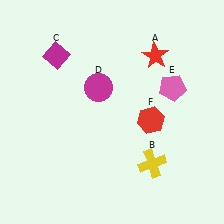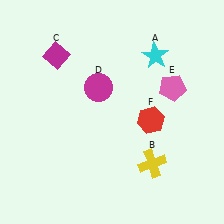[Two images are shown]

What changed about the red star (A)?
In Image 1, A is red. In Image 2, it changed to cyan.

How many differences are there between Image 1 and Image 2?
There is 1 difference between the two images.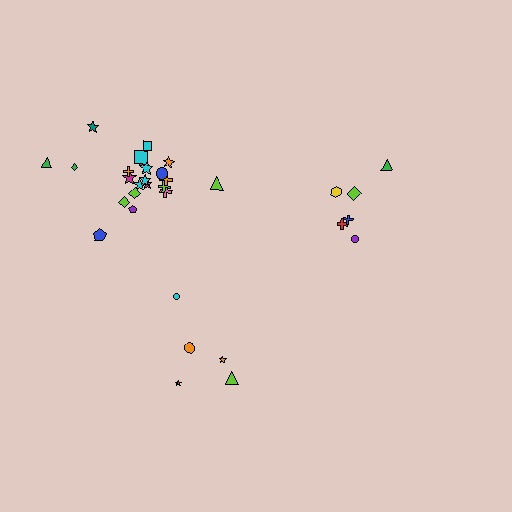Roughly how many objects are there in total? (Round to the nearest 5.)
Roughly 35 objects in total.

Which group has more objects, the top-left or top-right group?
The top-left group.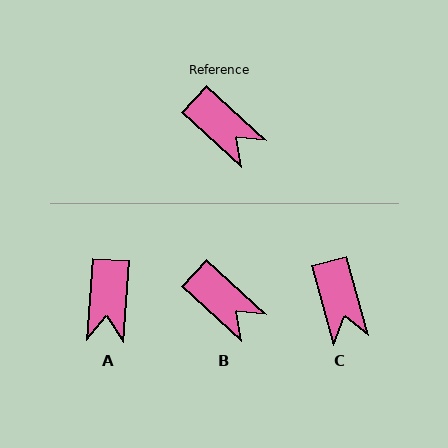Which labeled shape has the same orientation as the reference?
B.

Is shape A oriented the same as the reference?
No, it is off by about 52 degrees.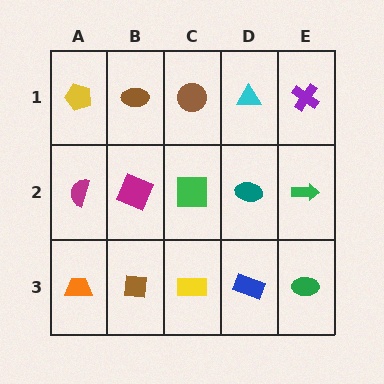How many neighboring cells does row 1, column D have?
3.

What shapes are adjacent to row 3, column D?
A teal ellipse (row 2, column D), a yellow rectangle (row 3, column C), a green ellipse (row 3, column E).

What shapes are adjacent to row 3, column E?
A green arrow (row 2, column E), a blue rectangle (row 3, column D).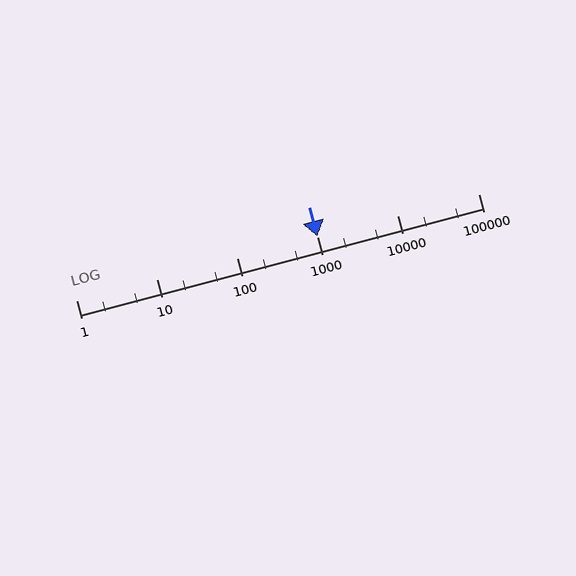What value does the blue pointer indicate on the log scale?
The pointer indicates approximately 1000.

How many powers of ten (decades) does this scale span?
The scale spans 5 decades, from 1 to 100000.